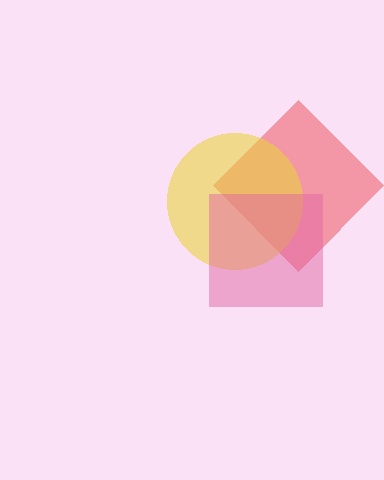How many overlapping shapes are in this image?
There are 3 overlapping shapes in the image.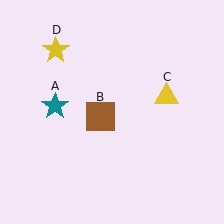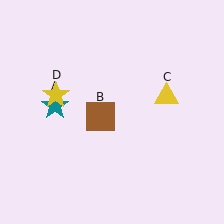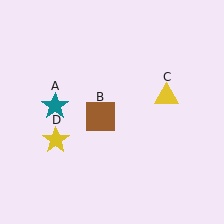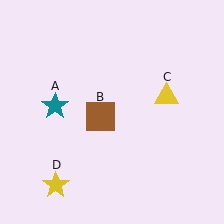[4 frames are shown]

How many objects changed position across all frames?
1 object changed position: yellow star (object D).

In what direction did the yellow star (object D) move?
The yellow star (object D) moved down.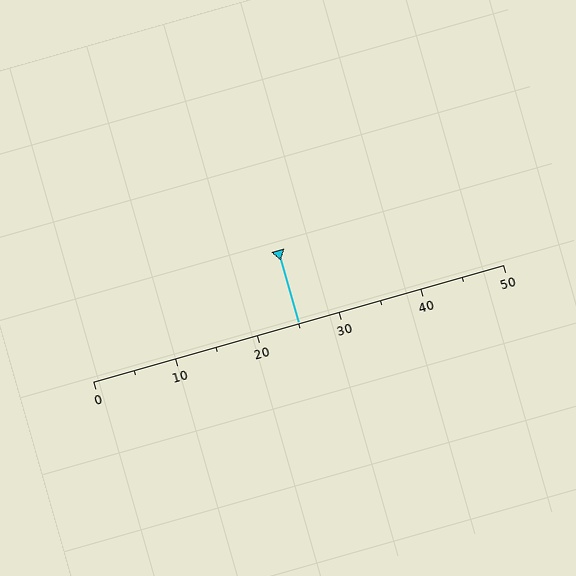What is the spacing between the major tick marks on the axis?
The major ticks are spaced 10 apart.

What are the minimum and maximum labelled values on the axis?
The axis runs from 0 to 50.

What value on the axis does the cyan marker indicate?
The marker indicates approximately 25.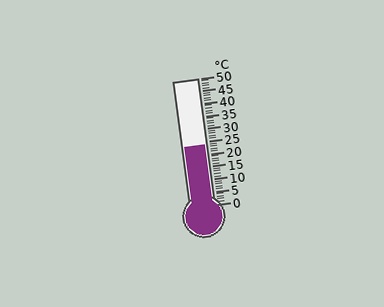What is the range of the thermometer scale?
The thermometer scale ranges from 0°C to 50°C.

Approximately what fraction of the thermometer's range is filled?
The thermometer is filled to approximately 50% of its range.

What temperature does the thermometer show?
The thermometer shows approximately 24°C.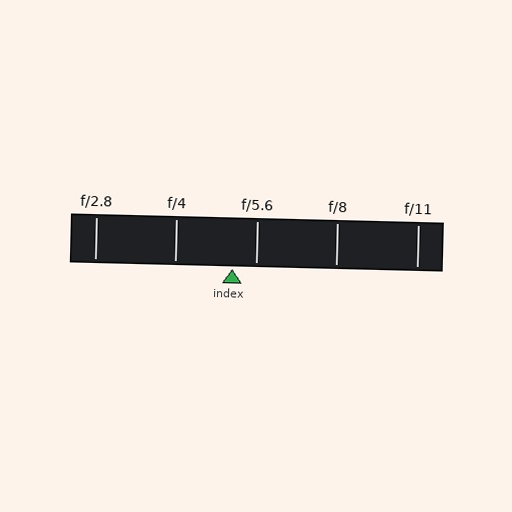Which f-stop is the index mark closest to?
The index mark is closest to f/5.6.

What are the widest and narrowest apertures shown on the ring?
The widest aperture shown is f/2.8 and the narrowest is f/11.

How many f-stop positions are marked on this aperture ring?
There are 5 f-stop positions marked.